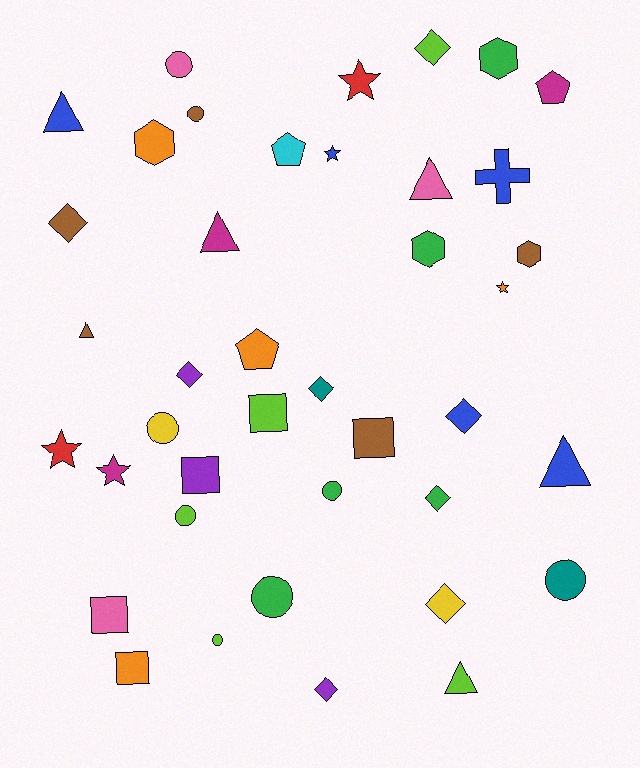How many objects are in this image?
There are 40 objects.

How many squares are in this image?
There are 5 squares.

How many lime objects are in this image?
There are 5 lime objects.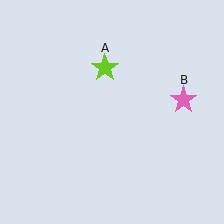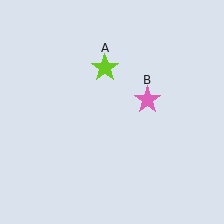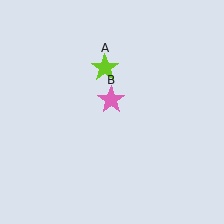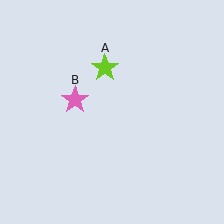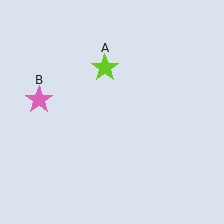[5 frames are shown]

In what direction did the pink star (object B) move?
The pink star (object B) moved left.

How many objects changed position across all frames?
1 object changed position: pink star (object B).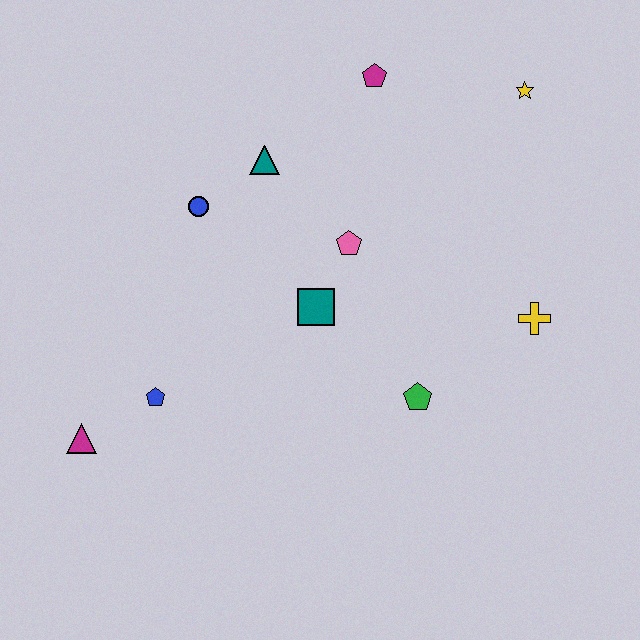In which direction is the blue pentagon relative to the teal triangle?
The blue pentagon is below the teal triangle.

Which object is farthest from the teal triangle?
The magenta triangle is farthest from the teal triangle.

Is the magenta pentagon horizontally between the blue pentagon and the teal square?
No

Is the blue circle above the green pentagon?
Yes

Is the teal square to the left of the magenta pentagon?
Yes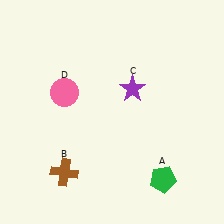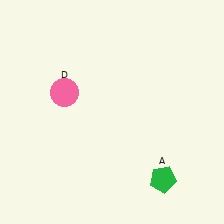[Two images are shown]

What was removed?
The purple star (C), the brown cross (B) were removed in Image 2.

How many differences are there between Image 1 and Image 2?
There are 2 differences between the two images.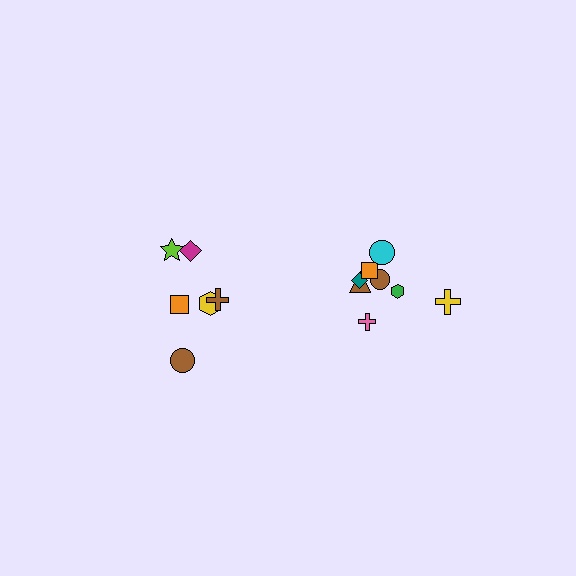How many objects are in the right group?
There are 8 objects.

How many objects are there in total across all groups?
There are 14 objects.